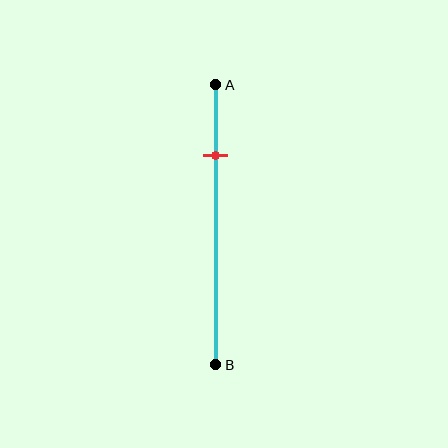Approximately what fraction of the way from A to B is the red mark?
The red mark is approximately 25% of the way from A to B.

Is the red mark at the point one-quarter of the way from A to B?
Yes, the mark is approximately at the one-quarter point.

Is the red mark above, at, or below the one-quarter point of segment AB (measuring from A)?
The red mark is approximately at the one-quarter point of segment AB.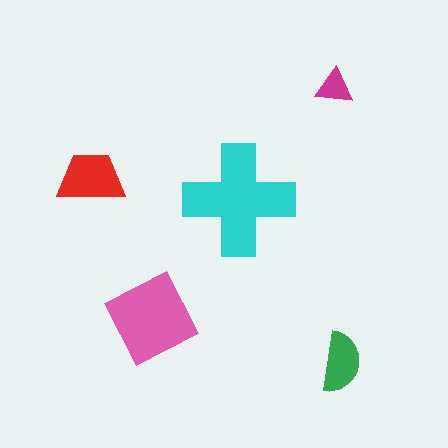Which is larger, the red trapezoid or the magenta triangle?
The red trapezoid.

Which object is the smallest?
The magenta triangle.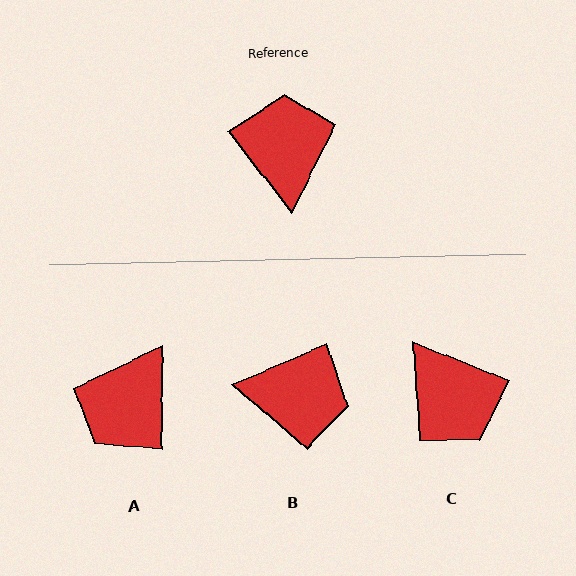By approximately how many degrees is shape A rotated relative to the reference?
Approximately 141 degrees counter-clockwise.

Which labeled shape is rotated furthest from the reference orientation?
C, about 150 degrees away.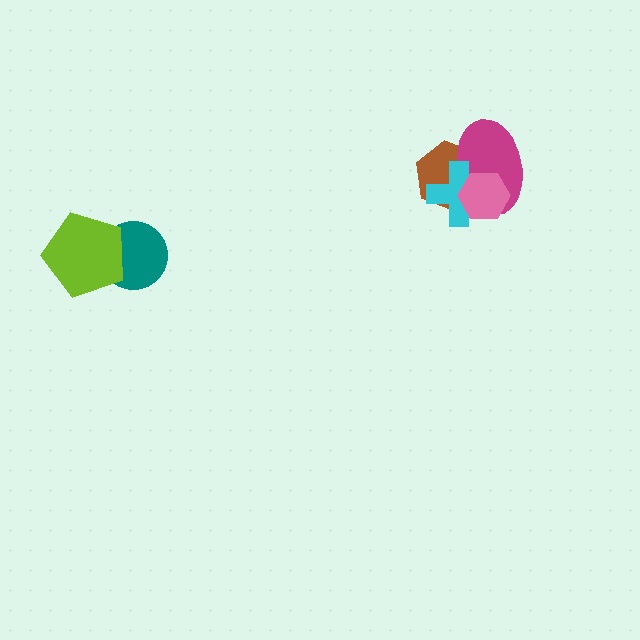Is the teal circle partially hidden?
Yes, it is partially covered by another shape.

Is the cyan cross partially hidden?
Yes, it is partially covered by another shape.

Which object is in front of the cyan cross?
The pink hexagon is in front of the cyan cross.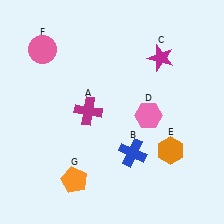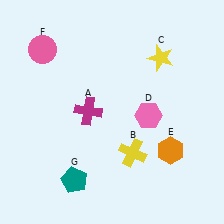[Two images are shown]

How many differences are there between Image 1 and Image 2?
There are 3 differences between the two images.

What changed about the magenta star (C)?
In Image 1, C is magenta. In Image 2, it changed to yellow.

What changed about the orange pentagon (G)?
In Image 1, G is orange. In Image 2, it changed to teal.